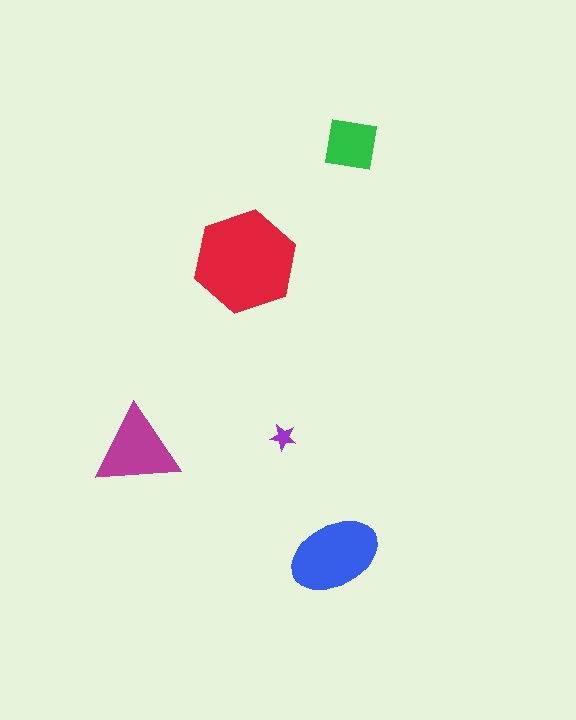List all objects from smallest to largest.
The purple star, the green square, the magenta triangle, the blue ellipse, the red hexagon.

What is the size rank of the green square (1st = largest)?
4th.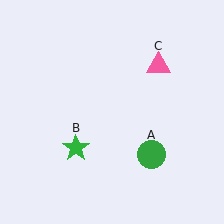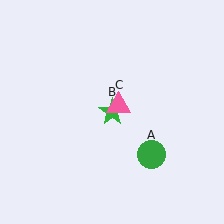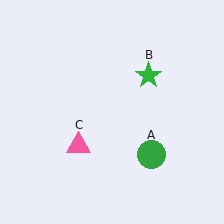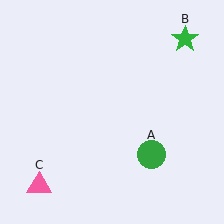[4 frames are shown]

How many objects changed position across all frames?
2 objects changed position: green star (object B), pink triangle (object C).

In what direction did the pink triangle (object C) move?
The pink triangle (object C) moved down and to the left.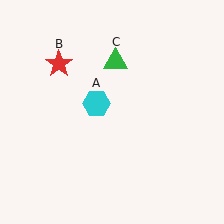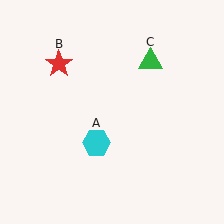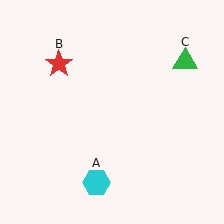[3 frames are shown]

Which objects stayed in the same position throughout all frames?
Red star (object B) remained stationary.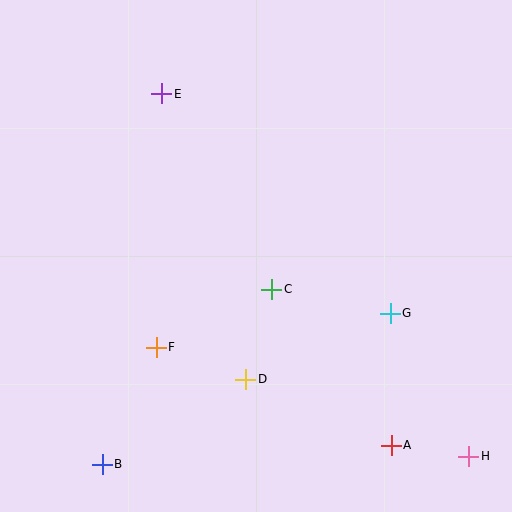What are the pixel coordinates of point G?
Point G is at (390, 313).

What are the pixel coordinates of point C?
Point C is at (272, 289).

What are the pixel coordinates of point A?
Point A is at (391, 445).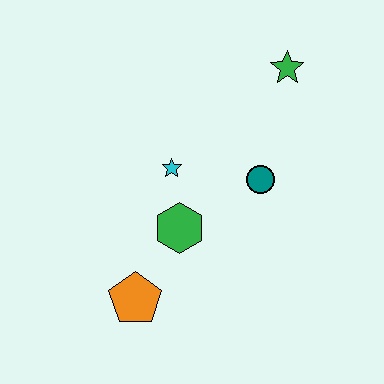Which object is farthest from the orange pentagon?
The green star is farthest from the orange pentagon.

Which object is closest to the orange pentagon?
The green hexagon is closest to the orange pentagon.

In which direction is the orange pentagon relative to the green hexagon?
The orange pentagon is below the green hexagon.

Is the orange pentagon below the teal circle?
Yes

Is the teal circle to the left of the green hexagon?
No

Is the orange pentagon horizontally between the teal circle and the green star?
No